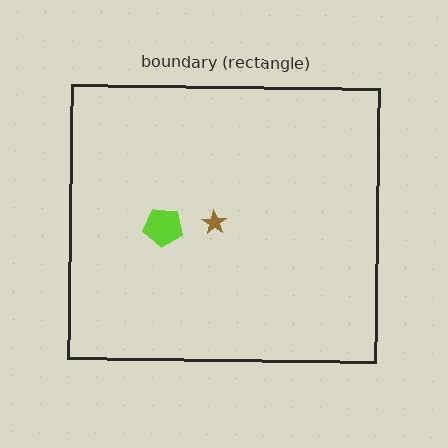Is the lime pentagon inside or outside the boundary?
Inside.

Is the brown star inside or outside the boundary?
Inside.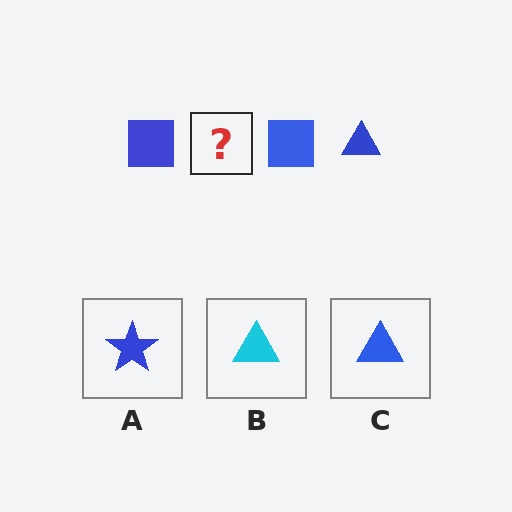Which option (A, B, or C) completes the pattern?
C.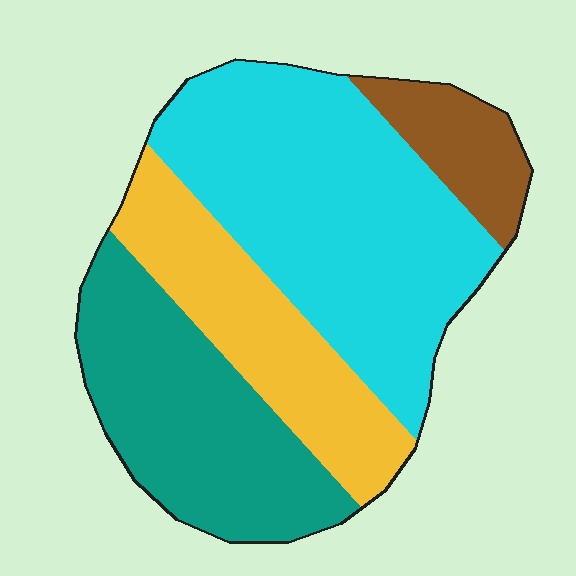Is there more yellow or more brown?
Yellow.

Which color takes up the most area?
Cyan, at roughly 40%.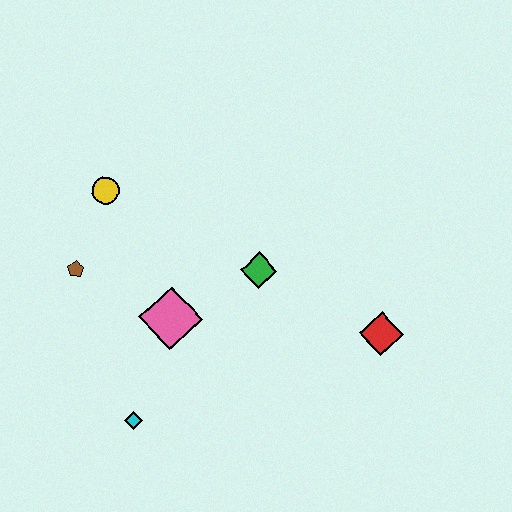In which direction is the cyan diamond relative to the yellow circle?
The cyan diamond is below the yellow circle.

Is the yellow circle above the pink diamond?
Yes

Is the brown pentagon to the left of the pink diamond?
Yes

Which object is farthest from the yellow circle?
The red diamond is farthest from the yellow circle.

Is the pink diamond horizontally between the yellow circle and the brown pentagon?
No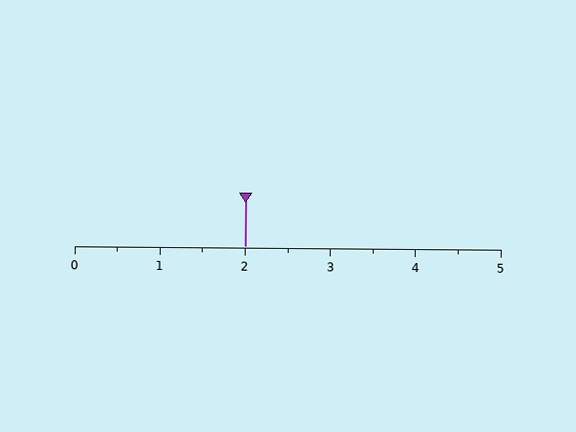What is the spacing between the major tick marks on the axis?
The major ticks are spaced 1 apart.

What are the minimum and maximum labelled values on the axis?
The axis runs from 0 to 5.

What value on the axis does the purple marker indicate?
The marker indicates approximately 2.